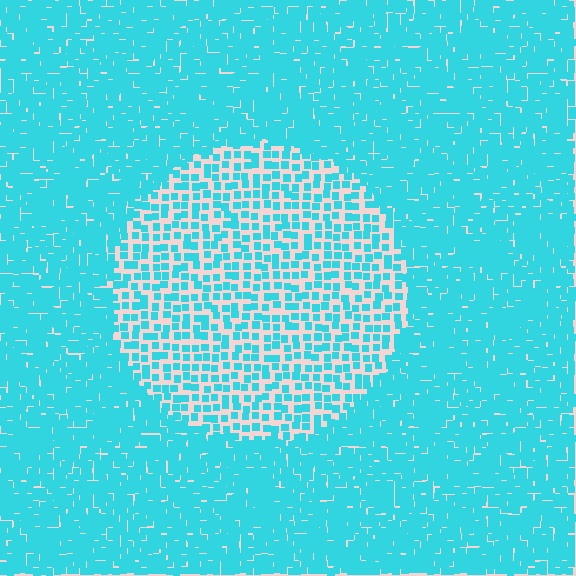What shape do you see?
I see a circle.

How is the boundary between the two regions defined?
The boundary is defined by a change in element density (approximately 2.3x ratio). All elements are the same color, size, and shape.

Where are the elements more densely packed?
The elements are more densely packed outside the circle boundary.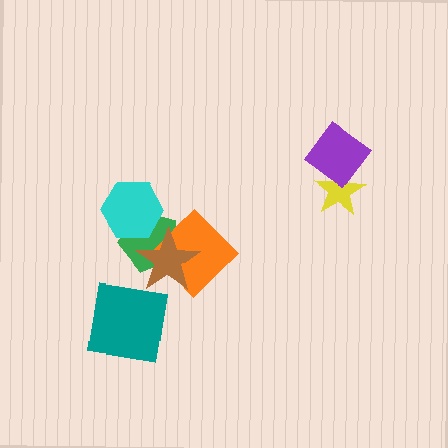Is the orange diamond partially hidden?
Yes, it is partially covered by another shape.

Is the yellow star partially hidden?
Yes, it is partially covered by another shape.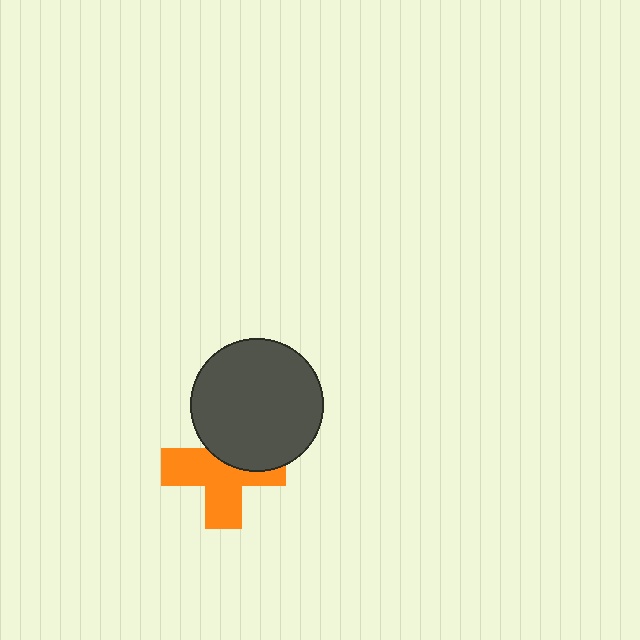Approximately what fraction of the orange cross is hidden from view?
Roughly 39% of the orange cross is hidden behind the dark gray circle.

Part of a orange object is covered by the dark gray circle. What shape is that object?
It is a cross.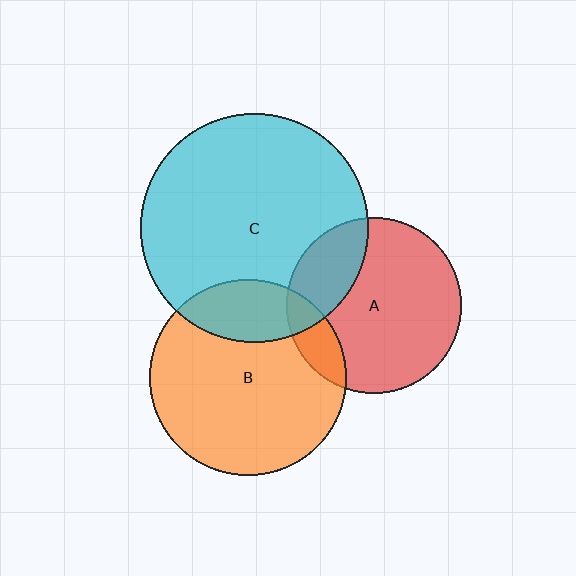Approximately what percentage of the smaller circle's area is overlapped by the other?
Approximately 20%.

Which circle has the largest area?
Circle C (cyan).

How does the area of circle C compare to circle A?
Approximately 1.7 times.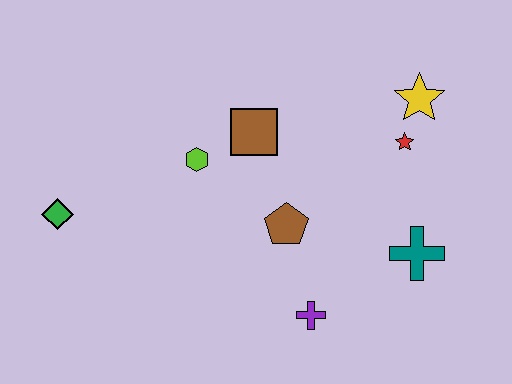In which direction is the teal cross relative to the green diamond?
The teal cross is to the right of the green diamond.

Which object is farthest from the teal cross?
The green diamond is farthest from the teal cross.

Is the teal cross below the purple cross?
No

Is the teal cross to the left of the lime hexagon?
No